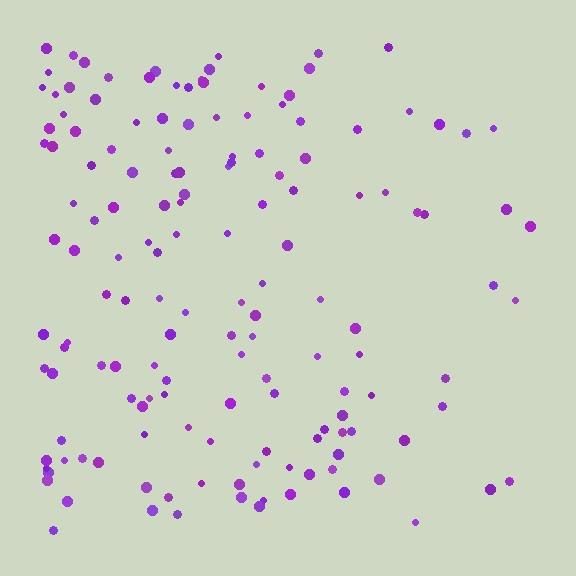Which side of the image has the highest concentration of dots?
The left.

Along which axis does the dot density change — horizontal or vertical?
Horizontal.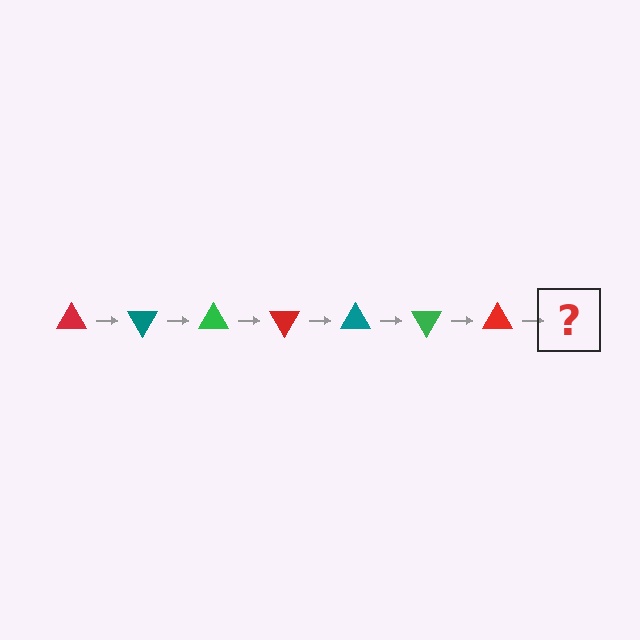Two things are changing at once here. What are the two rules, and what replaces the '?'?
The two rules are that it rotates 60 degrees each step and the color cycles through red, teal, and green. The '?' should be a teal triangle, rotated 420 degrees from the start.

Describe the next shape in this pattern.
It should be a teal triangle, rotated 420 degrees from the start.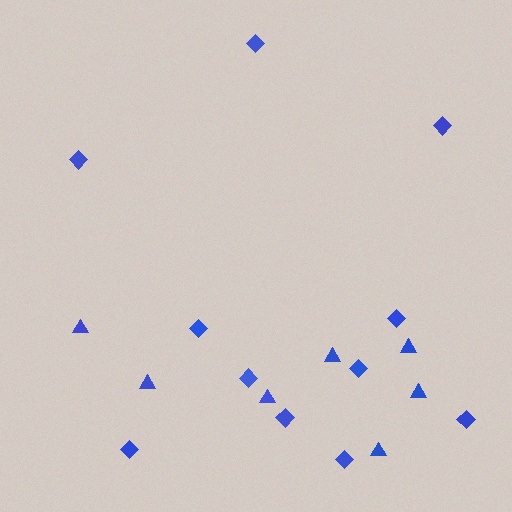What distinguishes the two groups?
There are 2 groups: one group of triangles (7) and one group of diamonds (11).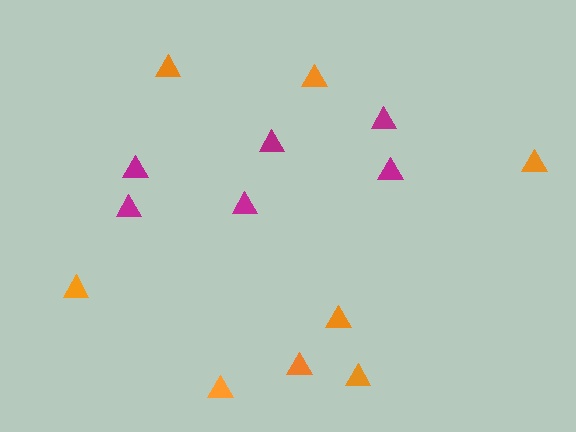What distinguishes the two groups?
There are 2 groups: one group of orange triangles (8) and one group of magenta triangles (6).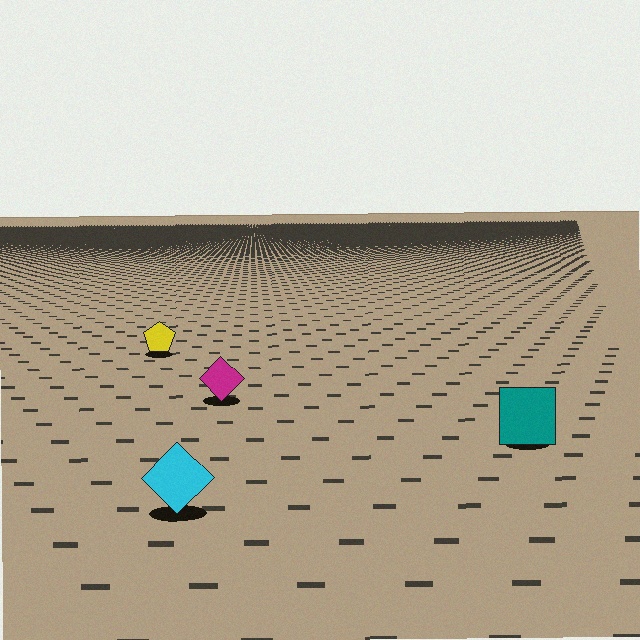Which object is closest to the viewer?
The cyan diamond is closest. The texture marks near it are larger and more spread out.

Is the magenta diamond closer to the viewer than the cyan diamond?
No. The cyan diamond is closer — you can tell from the texture gradient: the ground texture is coarser near it.